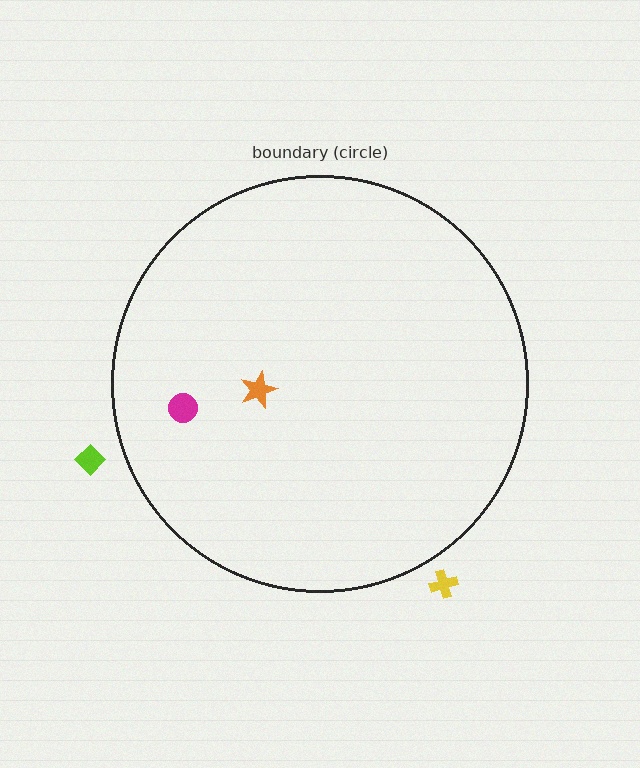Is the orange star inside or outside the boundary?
Inside.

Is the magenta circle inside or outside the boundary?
Inside.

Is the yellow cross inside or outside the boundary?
Outside.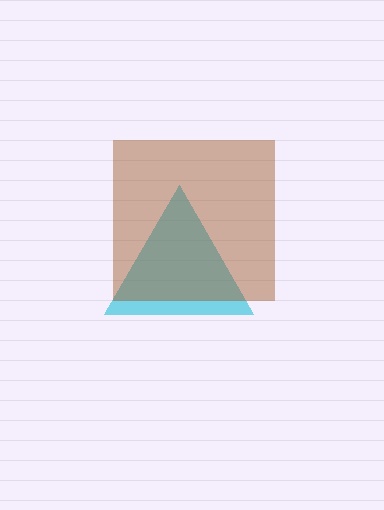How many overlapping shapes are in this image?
There are 2 overlapping shapes in the image.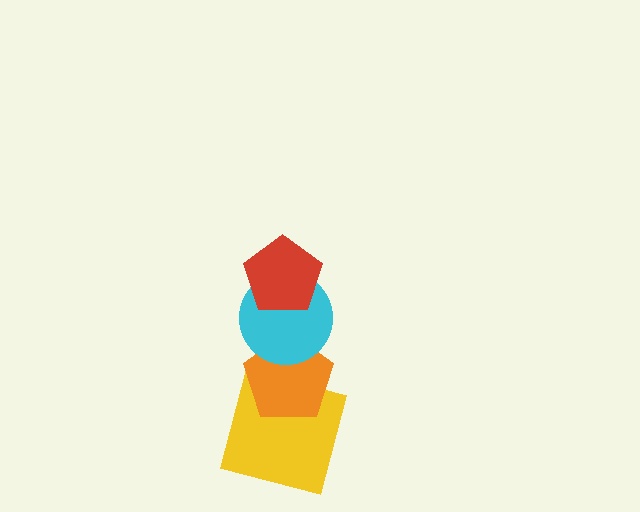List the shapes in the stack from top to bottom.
From top to bottom: the red pentagon, the cyan circle, the orange pentagon, the yellow square.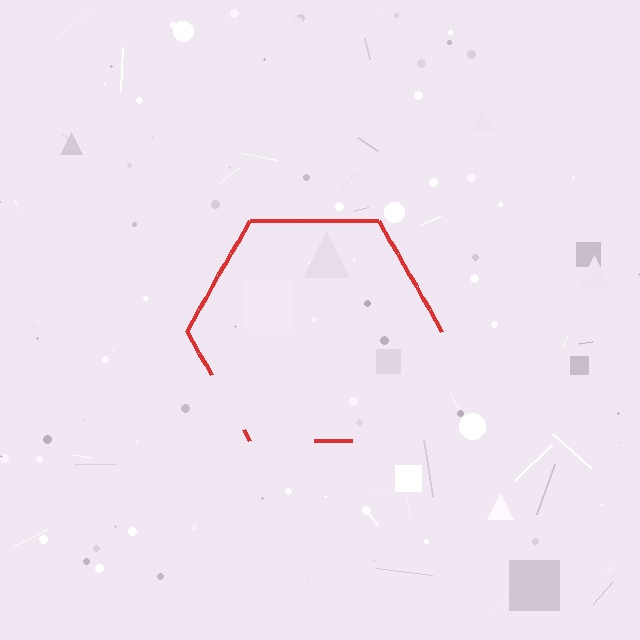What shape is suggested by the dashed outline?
The dashed outline suggests a hexagon.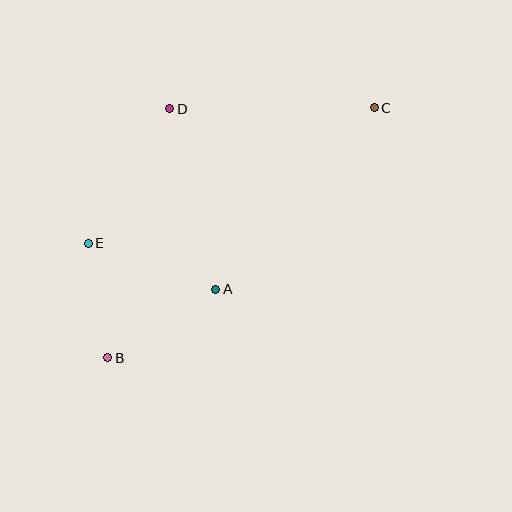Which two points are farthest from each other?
Points B and C are farthest from each other.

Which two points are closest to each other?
Points B and E are closest to each other.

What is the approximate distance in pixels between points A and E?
The distance between A and E is approximately 136 pixels.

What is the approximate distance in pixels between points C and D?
The distance between C and D is approximately 204 pixels.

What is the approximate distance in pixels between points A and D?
The distance between A and D is approximately 186 pixels.